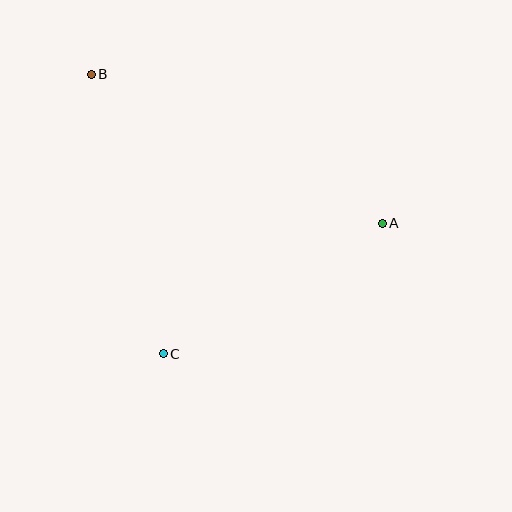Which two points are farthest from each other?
Points A and B are farthest from each other.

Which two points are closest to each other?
Points A and C are closest to each other.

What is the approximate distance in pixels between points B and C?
The distance between B and C is approximately 289 pixels.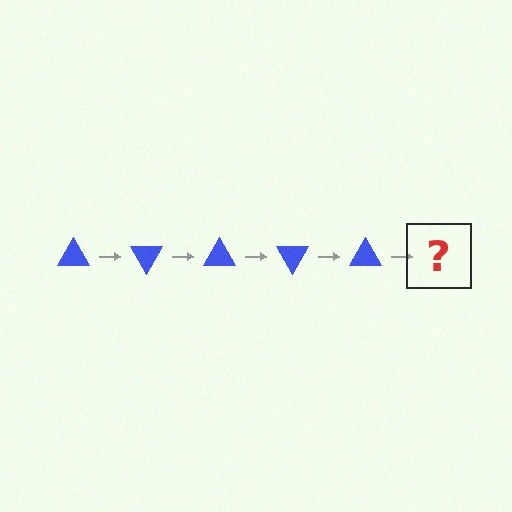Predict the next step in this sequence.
The next step is a blue triangle rotated 300 degrees.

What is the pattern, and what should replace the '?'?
The pattern is that the triangle rotates 60 degrees each step. The '?' should be a blue triangle rotated 300 degrees.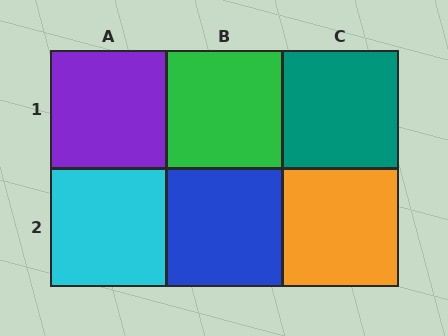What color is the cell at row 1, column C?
Teal.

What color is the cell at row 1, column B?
Green.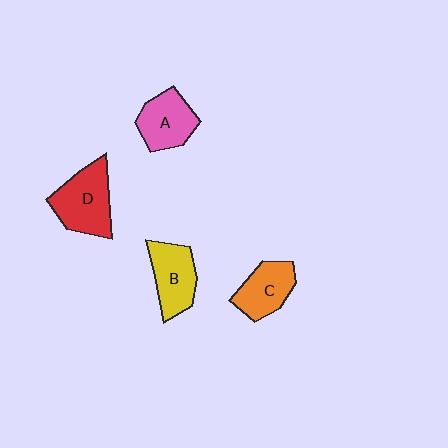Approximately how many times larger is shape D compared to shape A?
Approximately 1.3 times.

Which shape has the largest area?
Shape D (red).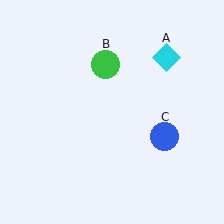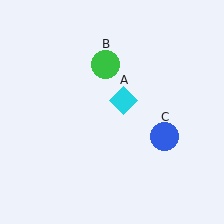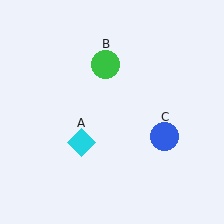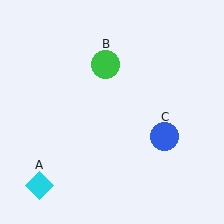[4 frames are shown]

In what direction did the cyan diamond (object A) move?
The cyan diamond (object A) moved down and to the left.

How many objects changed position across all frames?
1 object changed position: cyan diamond (object A).